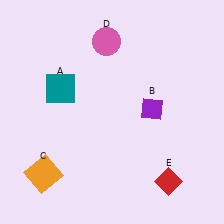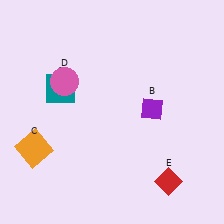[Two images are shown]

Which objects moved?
The objects that moved are: the orange square (C), the pink circle (D).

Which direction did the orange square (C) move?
The orange square (C) moved up.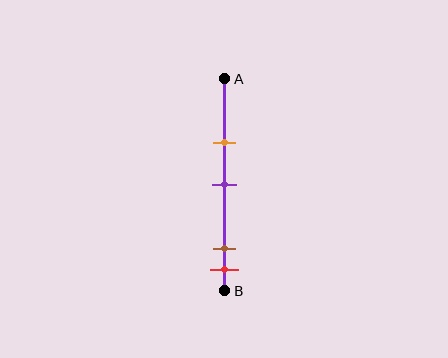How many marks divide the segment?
There are 4 marks dividing the segment.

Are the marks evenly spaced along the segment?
No, the marks are not evenly spaced.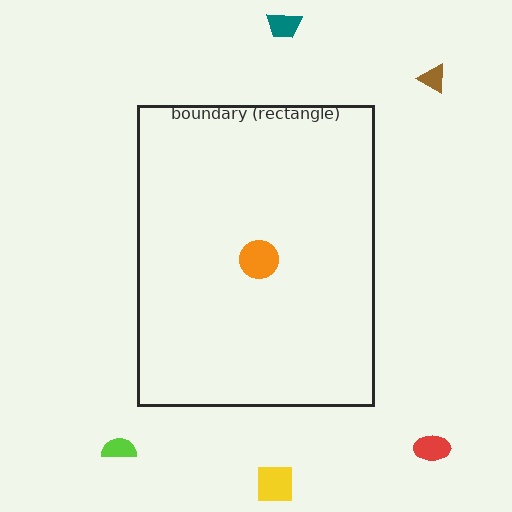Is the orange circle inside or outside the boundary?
Inside.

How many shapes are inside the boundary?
1 inside, 5 outside.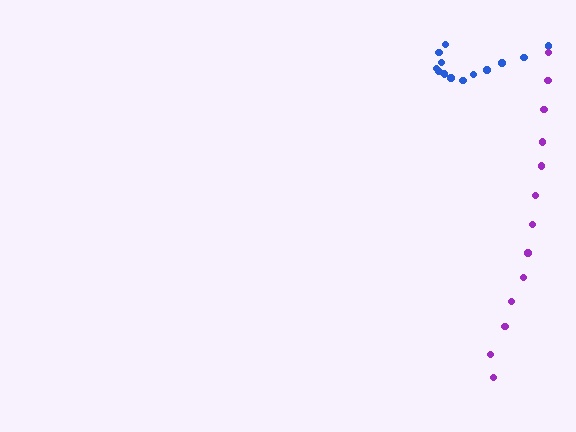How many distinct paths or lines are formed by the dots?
There are 2 distinct paths.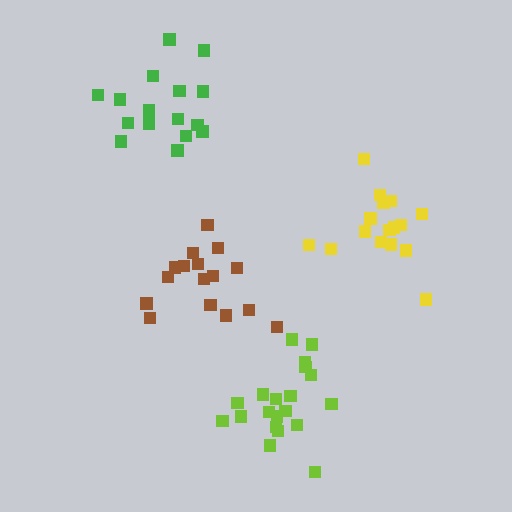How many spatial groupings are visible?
There are 4 spatial groupings.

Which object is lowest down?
The lime cluster is bottommost.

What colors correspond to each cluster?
The clusters are colored: yellow, lime, brown, green.